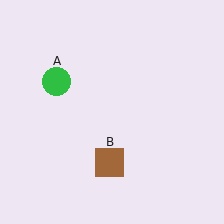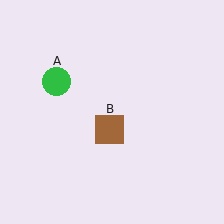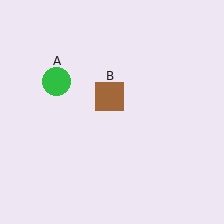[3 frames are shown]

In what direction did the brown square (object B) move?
The brown square (object B) moved up.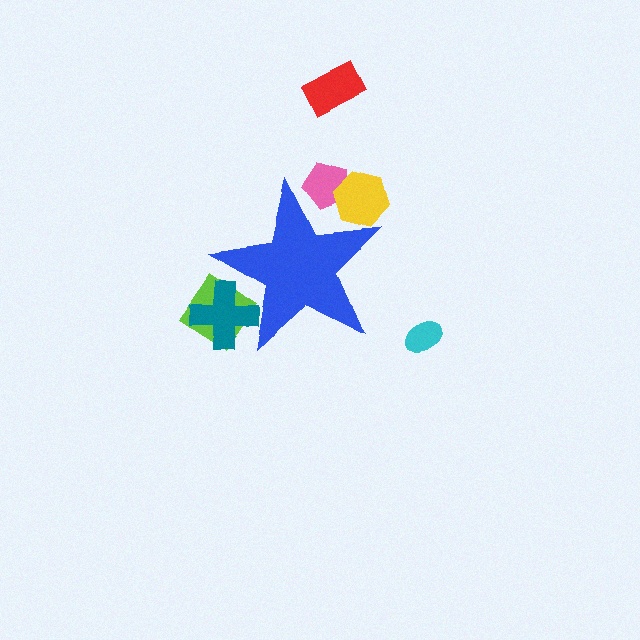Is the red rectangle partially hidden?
No, the red rectangle is fully visible.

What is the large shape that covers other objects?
A blue star.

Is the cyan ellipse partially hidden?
No, the cyan ellipse is fully visible.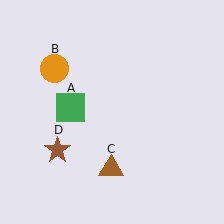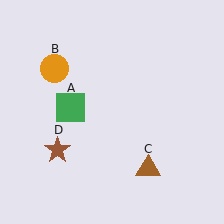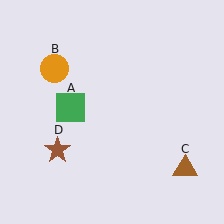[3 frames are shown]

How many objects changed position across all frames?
1 object changed position: brown triangle (object C).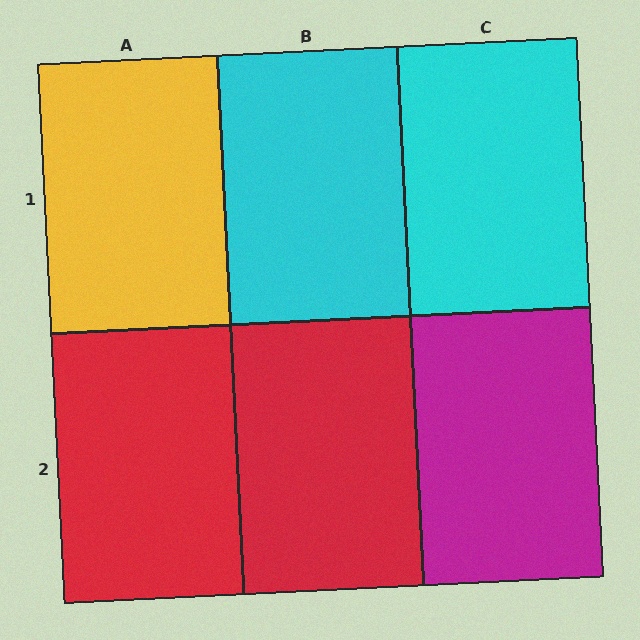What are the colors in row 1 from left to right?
Yellow, cyan, cyan.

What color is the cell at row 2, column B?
Red.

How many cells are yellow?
1 cell is yellow.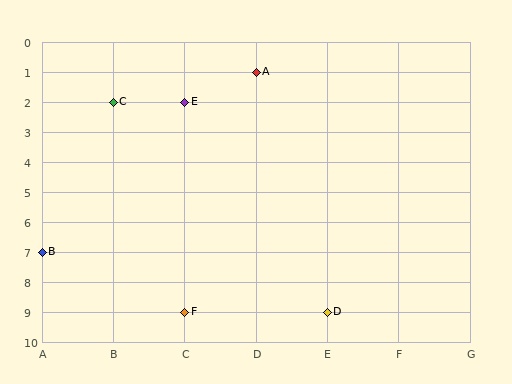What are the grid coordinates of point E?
Point E is at grid coordinates (C, 2).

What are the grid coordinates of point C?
Point C is at grid coordinates (B, 2).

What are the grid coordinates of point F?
Point F is at grid coordinates (C, 9).